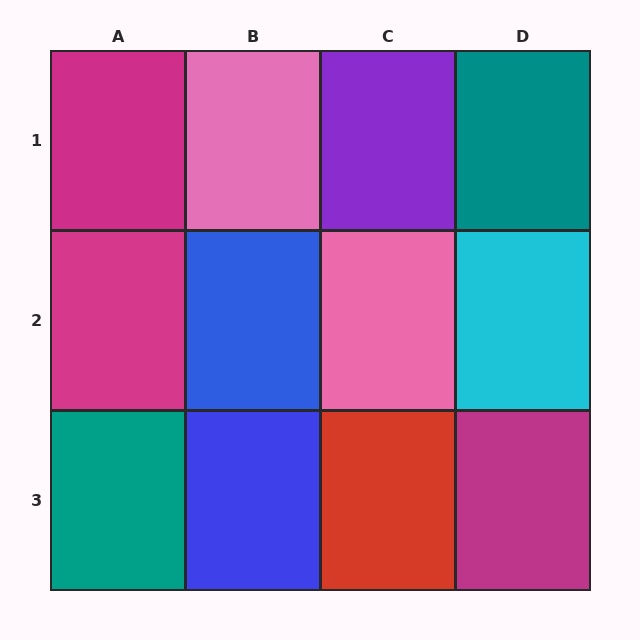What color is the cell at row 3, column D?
Magenta.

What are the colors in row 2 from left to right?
Magenta, blue, pink, cyan.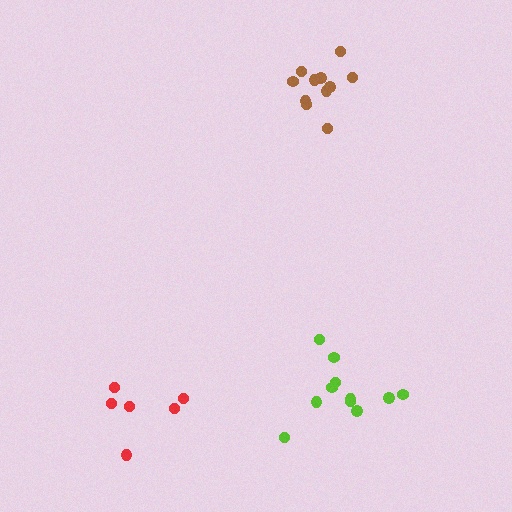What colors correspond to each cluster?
The clusters are colored: lime, brown, red.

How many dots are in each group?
Group 1: 11 dots, Group 2: 11 dots, Group 3: 6 dots (28 total).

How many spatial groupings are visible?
There are 3 spatial groupings.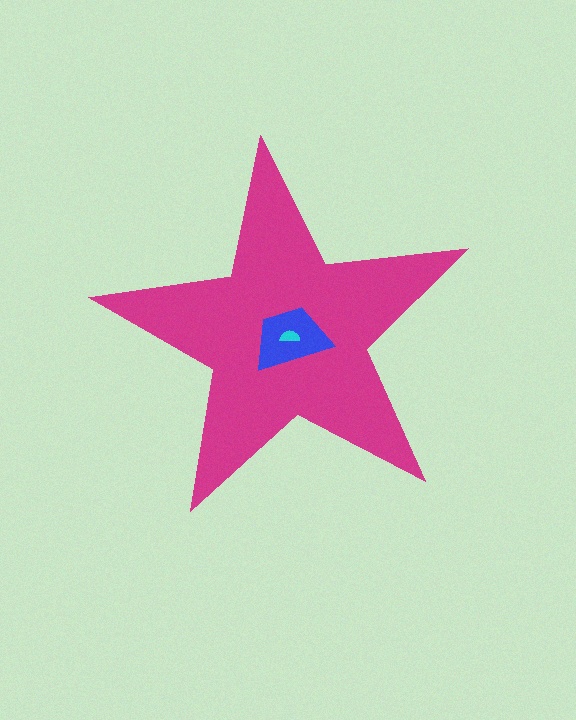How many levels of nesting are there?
3.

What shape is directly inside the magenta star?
The blue trapezoid.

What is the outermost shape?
The magenta star.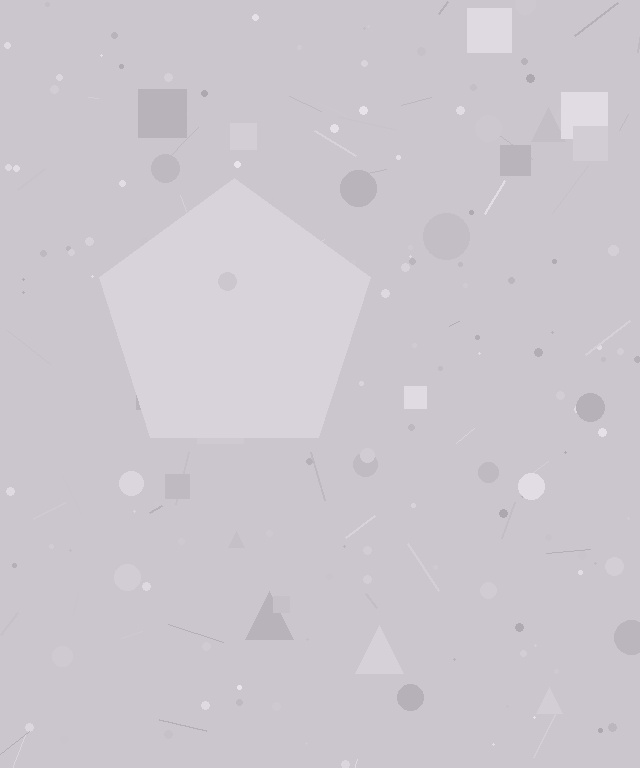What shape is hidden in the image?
A pentagon is hidden in the image.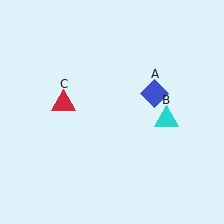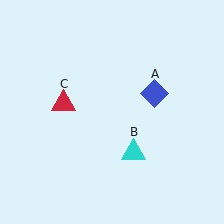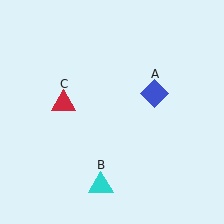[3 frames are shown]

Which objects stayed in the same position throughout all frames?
Blue diamond (object A) and red triangle (object C) remained stationary.